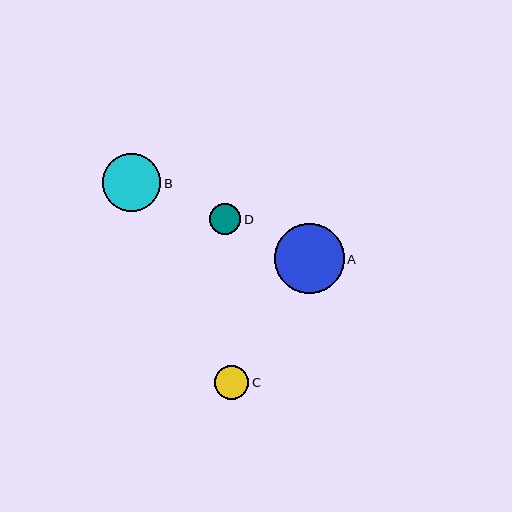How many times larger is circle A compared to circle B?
Circle A is approximately 1.2 times the size of circle B.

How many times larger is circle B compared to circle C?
Circle B is approximately 1.7 times the size of circle C.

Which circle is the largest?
Circle A is the largest with a size of approximately 70 pixels.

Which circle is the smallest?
Circle D is the smallest with a size of approximately 31 pixels.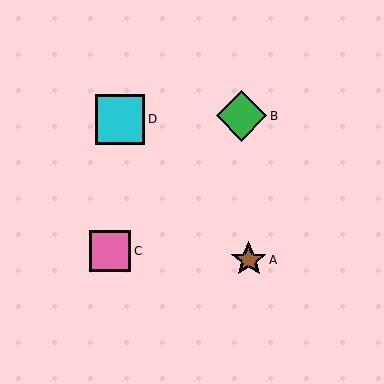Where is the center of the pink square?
The center of the pink square is at (110, 251).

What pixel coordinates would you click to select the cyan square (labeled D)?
Click at (120, 119) to select the cyan square D.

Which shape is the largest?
The green diamond (labeled B) is the largest.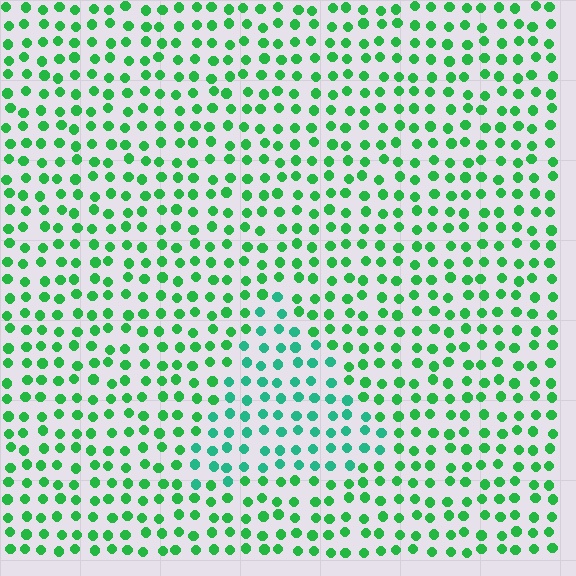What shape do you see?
I see a triangle.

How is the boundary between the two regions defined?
The boundary is defined purely by a slight shift in hue (about 28 degrees). Spacing, size, and orientation are identical on both sides.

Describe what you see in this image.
The image is filled with small green elements in a uniform arrangement. A triangle-shaped region is visible where the elements are tinted to a slightly different hue, forming a subtle color boundary.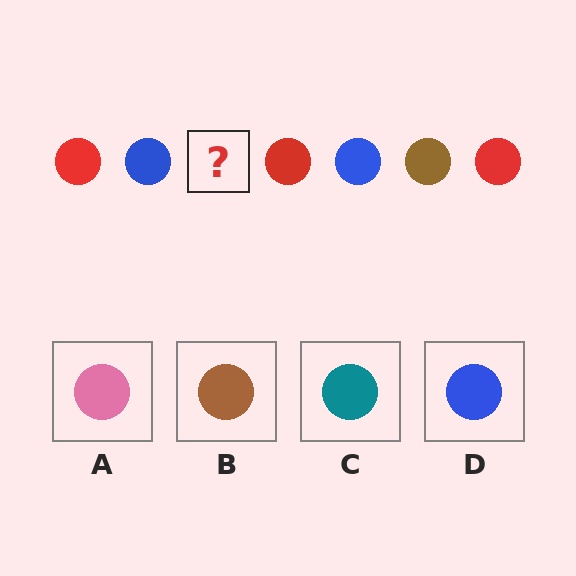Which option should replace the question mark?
Option B.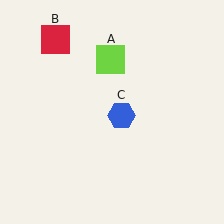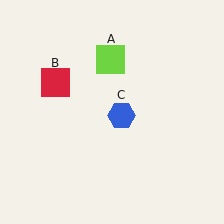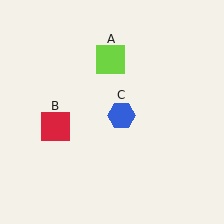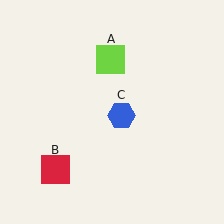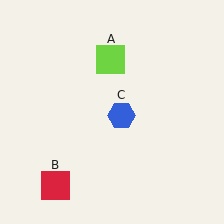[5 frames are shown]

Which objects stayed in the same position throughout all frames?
Lime square (object A) and blue hexagon (object C) remained stationary.